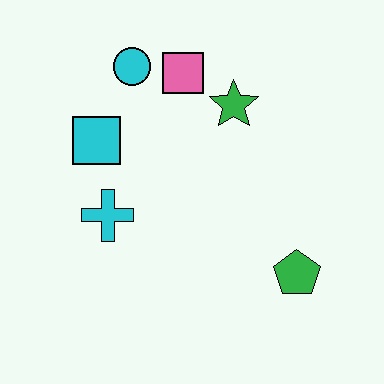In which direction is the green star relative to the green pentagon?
The green star is above the green pentagon.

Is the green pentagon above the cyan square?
No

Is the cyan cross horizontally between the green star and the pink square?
No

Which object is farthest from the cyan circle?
The green pentagon is farthest from the cyan circle.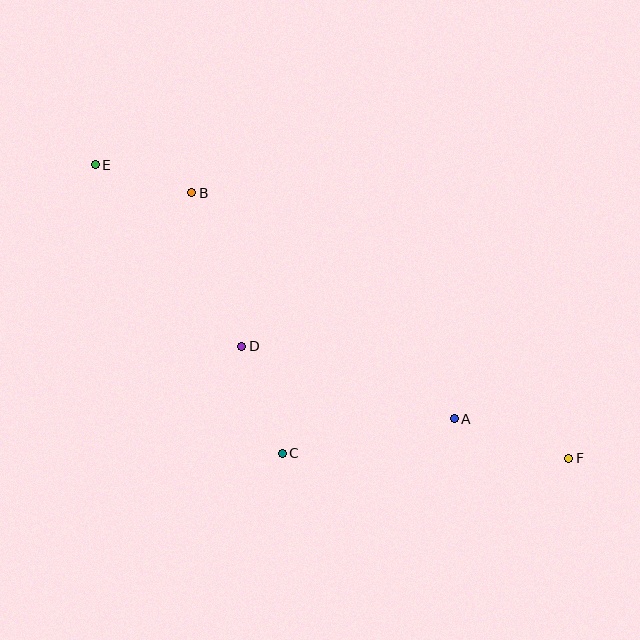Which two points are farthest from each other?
Points E and F are farthest from each other.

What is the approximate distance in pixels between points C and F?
The distance between C and F is approximately 286 pixels.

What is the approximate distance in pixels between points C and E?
The distance between C and E is approximately 344 pixels.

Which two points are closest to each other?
Points B and E are closest to each other.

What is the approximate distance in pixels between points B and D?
The distance between B and D is approximately 161 pixels.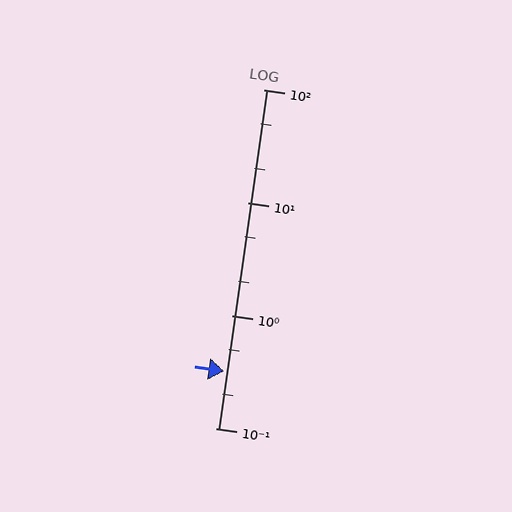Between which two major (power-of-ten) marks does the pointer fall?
The pointer is between 0.1 and 1.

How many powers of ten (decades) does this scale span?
The scale spans 3 decades, from 0.1 to 100.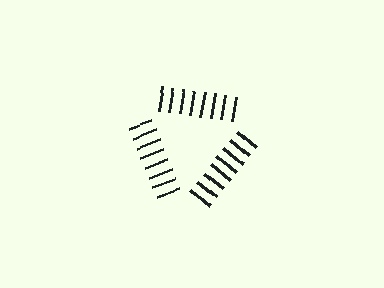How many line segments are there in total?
24 — 8 along each of the 3 edges.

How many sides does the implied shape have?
3 sides — the line-ends trace a triangle.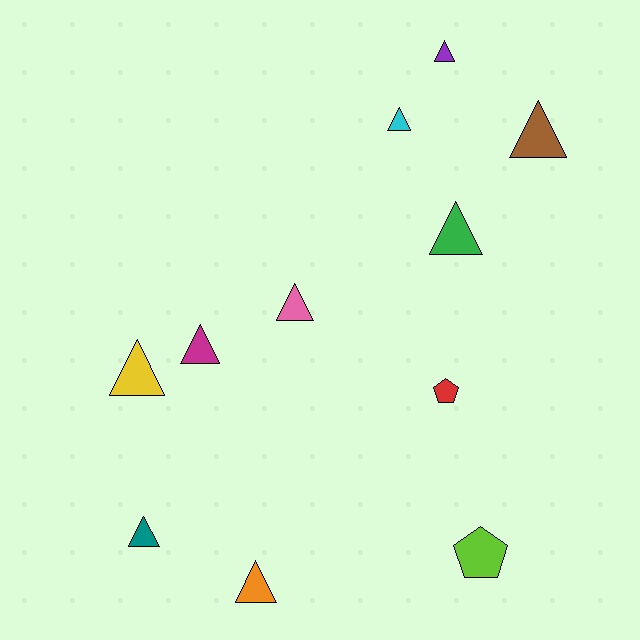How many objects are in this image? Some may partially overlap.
There are 11 objects.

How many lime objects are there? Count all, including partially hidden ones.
There is 1 lime object.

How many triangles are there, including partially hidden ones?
There are 9 triangles.